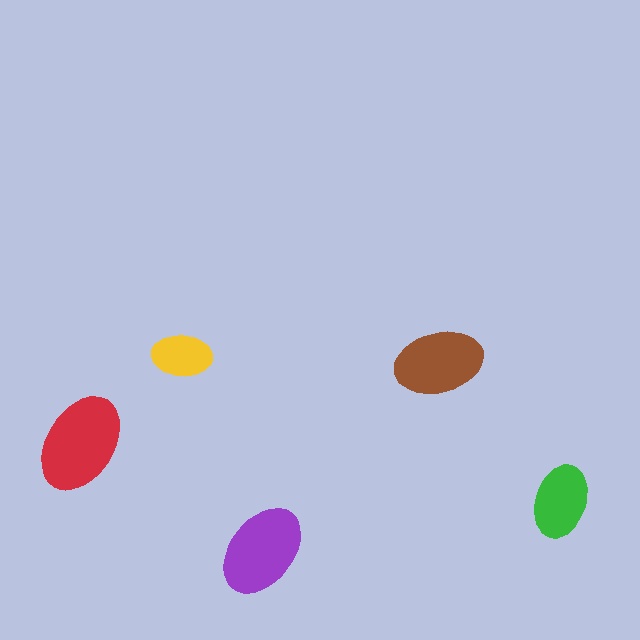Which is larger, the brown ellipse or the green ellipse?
The brown one.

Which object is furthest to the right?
The green ellipse is rightmost.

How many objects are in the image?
There are 5 objects in the image.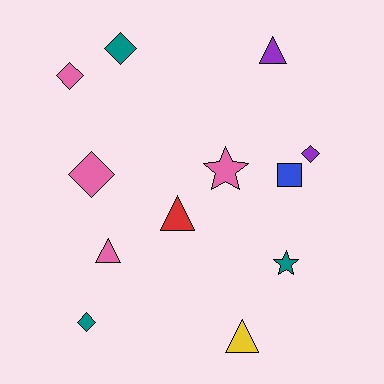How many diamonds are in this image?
There are 5 diamonds.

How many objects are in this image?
There are 12 objects.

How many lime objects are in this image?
There are no lime objects.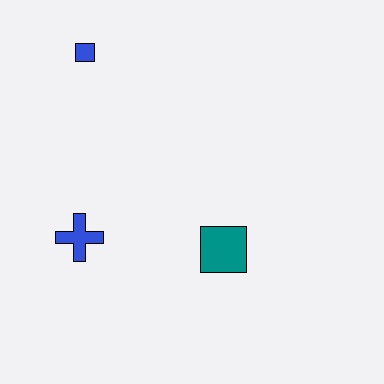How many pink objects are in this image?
There are no pink objects.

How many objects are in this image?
There are 3 objects.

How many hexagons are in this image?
There are no hexagons.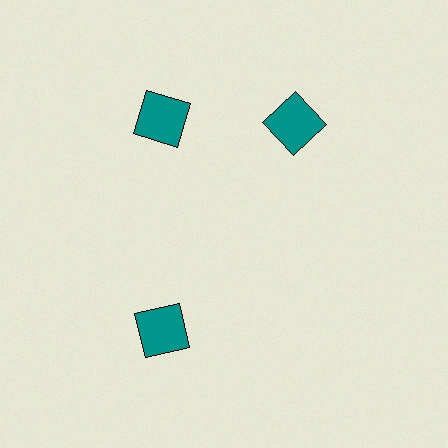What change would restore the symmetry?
The symmetry would be restored by rotating it back into even spacing with its neighbors so that all 3 squares sit at equal angles and equal distance from the center.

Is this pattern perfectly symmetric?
No. The 3 teal squares are arranged in a ring, but one element near the 3 o'clock position is rotated out of alignment along the ring, breaking the 3-fold rotational symmetry.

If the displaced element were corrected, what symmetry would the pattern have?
It would have 3-fold rotational symmetry — the pattern would map onto itself every 120 degrees.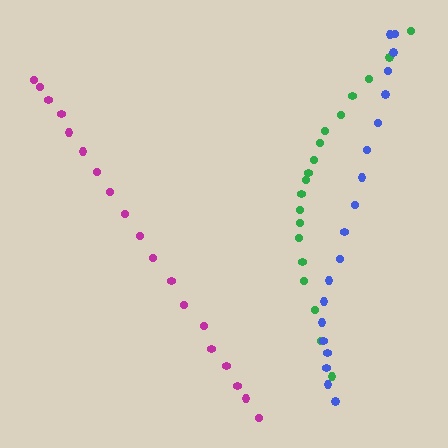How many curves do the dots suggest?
There are 3 distinct paths.